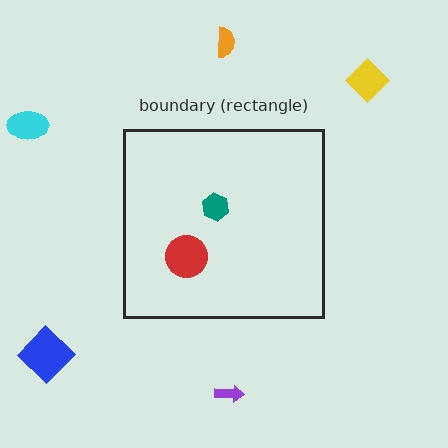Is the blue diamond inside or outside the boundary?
Outside.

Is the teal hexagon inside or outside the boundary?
Inside.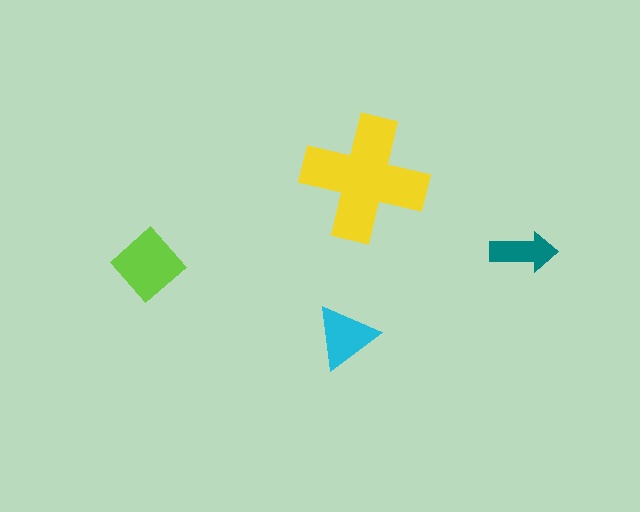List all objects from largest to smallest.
The yellow cross, the lime diamond, the cyan triangle, the teal arrow.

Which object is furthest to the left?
The lime diamond is leftmost.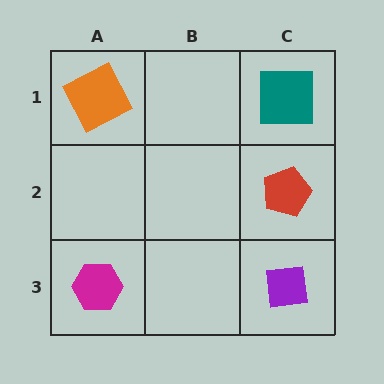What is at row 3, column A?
A magenta hexagon.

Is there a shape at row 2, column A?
No, that cell is empty.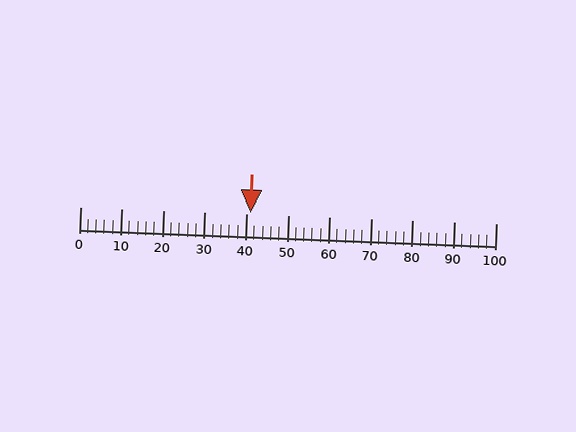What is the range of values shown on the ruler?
The ruler shows values from 0 to 100.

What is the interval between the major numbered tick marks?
The major tick marks are spaced 10 units apart.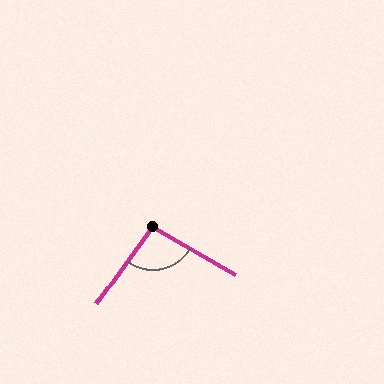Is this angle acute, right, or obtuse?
It is obtuse.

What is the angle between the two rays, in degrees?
Approximately 96 degrees.